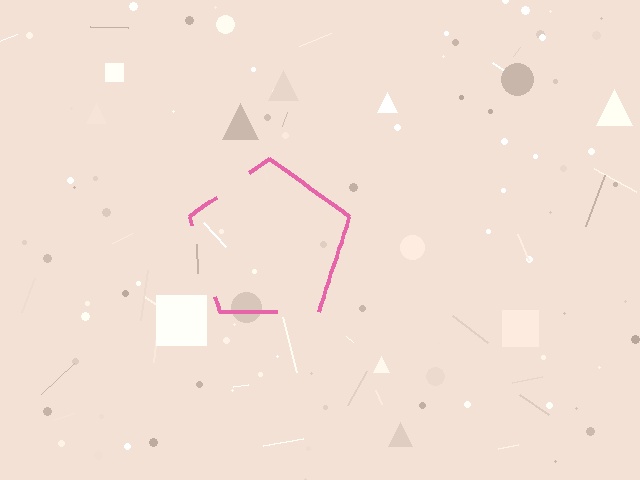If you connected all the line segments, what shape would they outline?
They would outline a pentagon.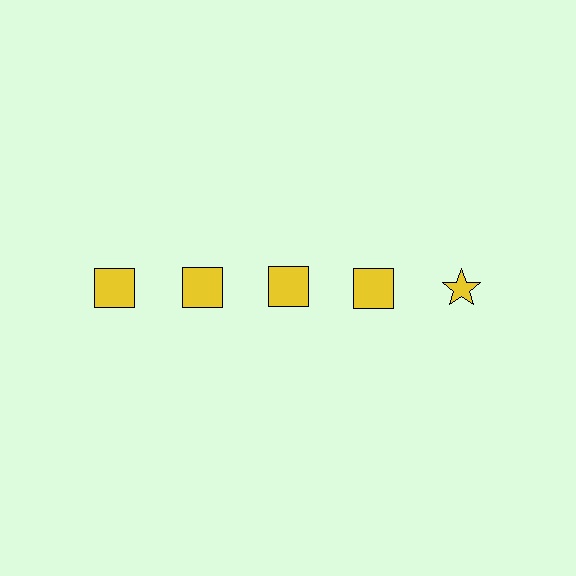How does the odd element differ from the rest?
It has a different shape: star instead of square.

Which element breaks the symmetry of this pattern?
The yellow star in the top row, rightmost column breaks the symmetry. All other shapes are yellow squares.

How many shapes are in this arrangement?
There are 5 shapes arranged in a grid pattern.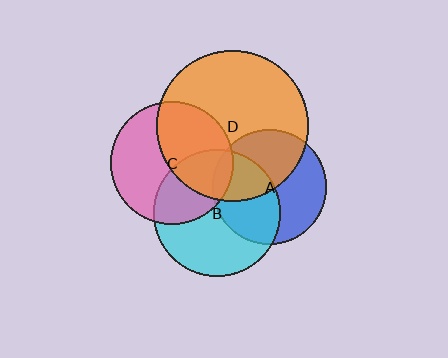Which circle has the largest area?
Circle D (orange).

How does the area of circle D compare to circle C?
Approximately 1.5 times.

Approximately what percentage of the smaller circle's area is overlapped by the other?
Approximately 45%.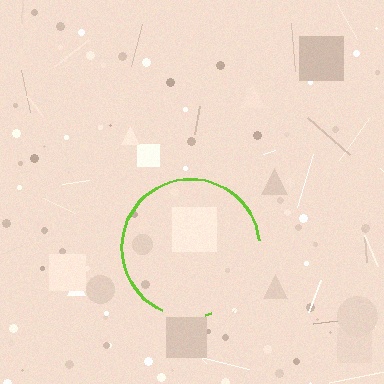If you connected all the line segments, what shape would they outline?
They would outline a circle.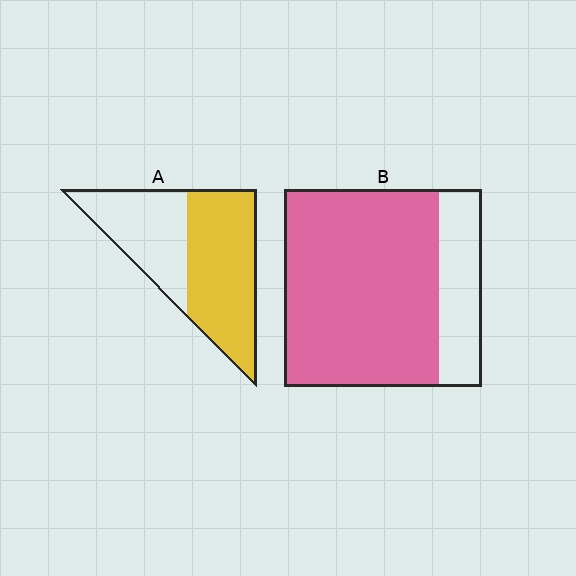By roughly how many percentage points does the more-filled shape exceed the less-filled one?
By roughly 20 percentage points (B over A).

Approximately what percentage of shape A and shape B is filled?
A is approximately 60% and B is approximately 80%.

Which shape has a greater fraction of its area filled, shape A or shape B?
Shape B.